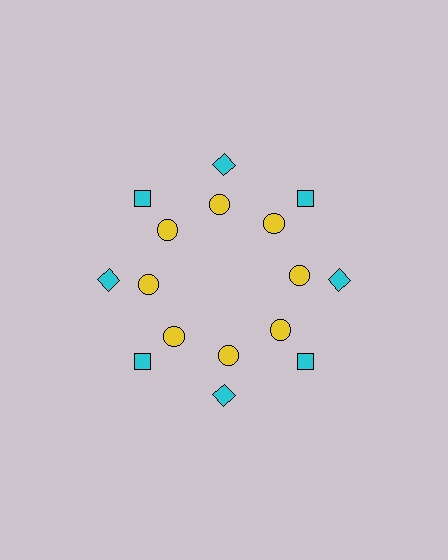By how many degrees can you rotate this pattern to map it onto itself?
The pattern maps onto itself every 45 degrees of rotation.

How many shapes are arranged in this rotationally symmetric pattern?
There are 16 shapes, arranged in 8 groups of 2.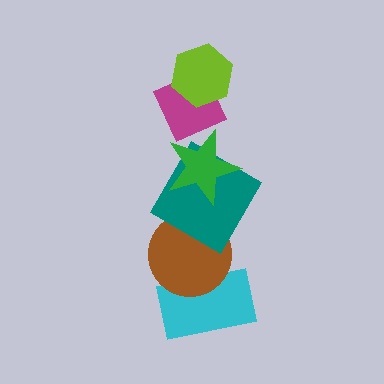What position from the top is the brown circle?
The brown circle is 5th from the top.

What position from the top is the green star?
The green star is 3rd from the top.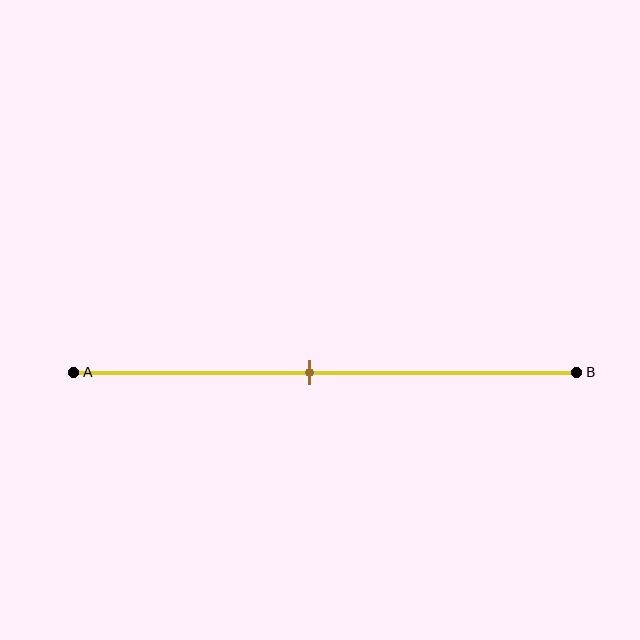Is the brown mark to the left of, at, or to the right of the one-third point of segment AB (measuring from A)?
The brown mark is to the right of the one-third point of segment AB.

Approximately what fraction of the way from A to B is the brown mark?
The brown mark is approximately 45% of the way from A to B.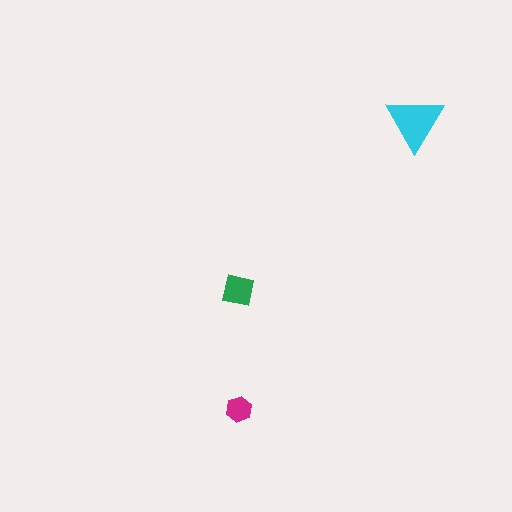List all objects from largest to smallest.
The cyan triangle, the green square, the magenta hexagon.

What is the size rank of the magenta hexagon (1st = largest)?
3rd.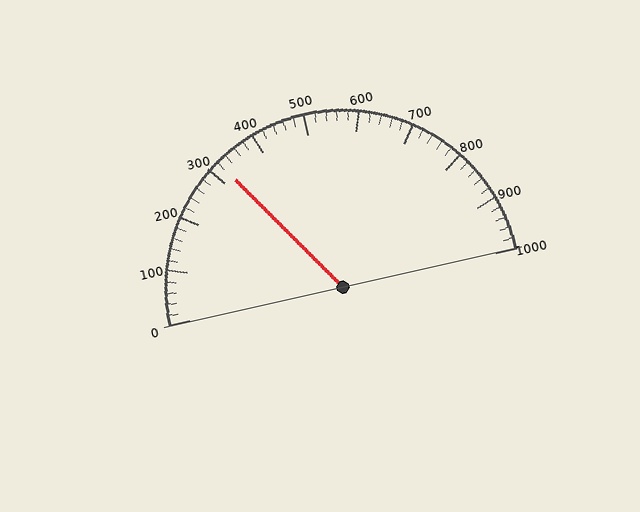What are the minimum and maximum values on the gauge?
The gauge ranges from 0 to 1000.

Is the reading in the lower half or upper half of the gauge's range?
The reading is in the lower half of the range (0 to 1000).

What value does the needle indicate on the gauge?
The needle indicates approximately 320.